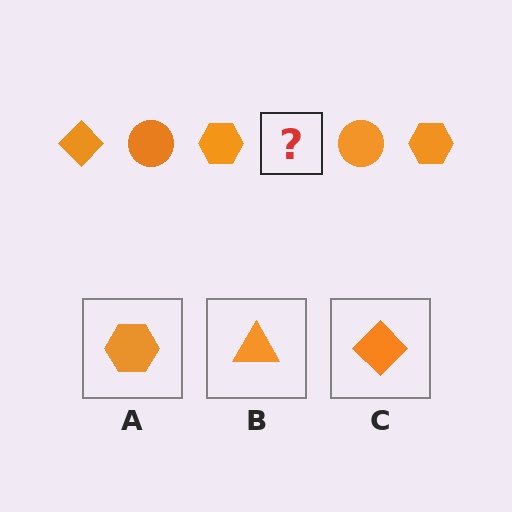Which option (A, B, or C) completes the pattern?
C.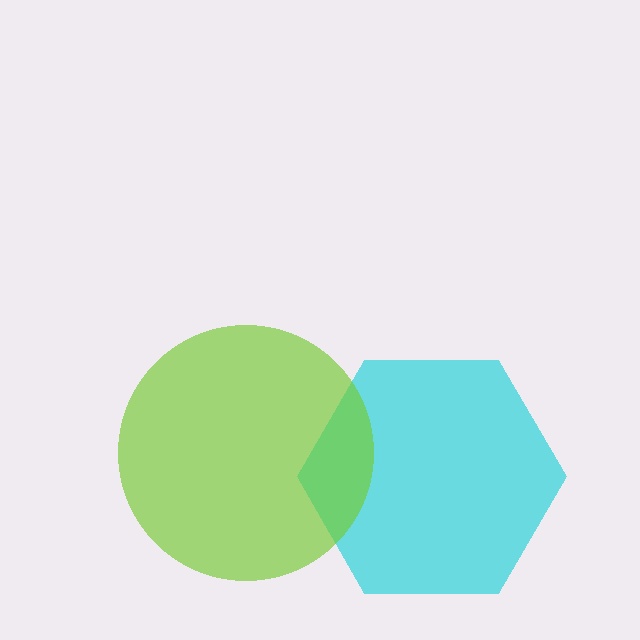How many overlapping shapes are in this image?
There are 2 overlapping shapes in the image.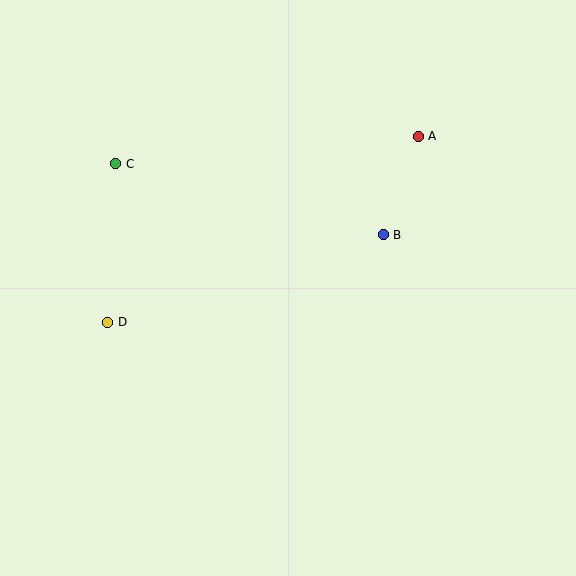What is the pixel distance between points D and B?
The distance between D and B is 289 pixels.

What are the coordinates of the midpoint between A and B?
The midpoint between A and B is at (401, 185).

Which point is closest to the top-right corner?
Point A is closest to the top-right corner.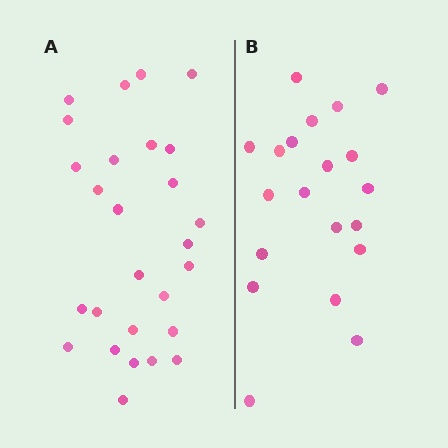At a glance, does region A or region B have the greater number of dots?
Region A (the left region) has more dots.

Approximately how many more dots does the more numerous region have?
Region A has roughly 8 or so more dots than region B.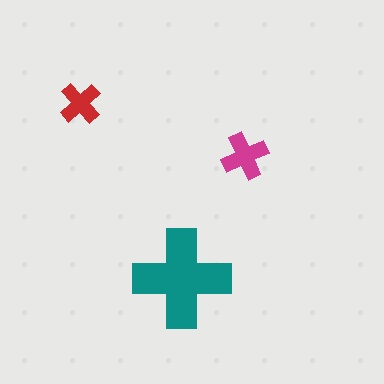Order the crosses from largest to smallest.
the teal one, the magenta one, the red one.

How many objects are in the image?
There are 3 objects in the image.